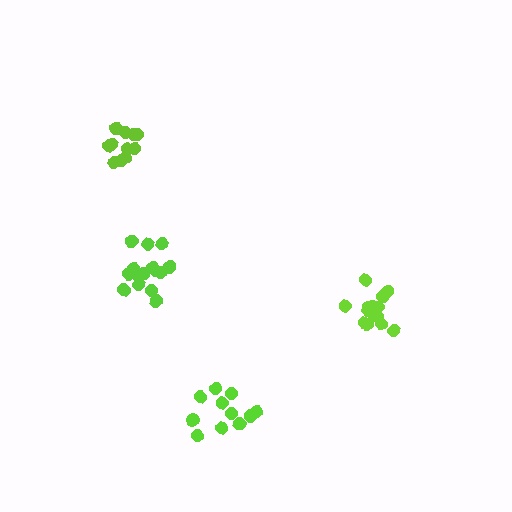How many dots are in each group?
Group 1: 11 dots, Group 2: 11 dots, Group 3: 16 dots, Group 4: 14 dots (52 total).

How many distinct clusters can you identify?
There are 4 distinct clusters.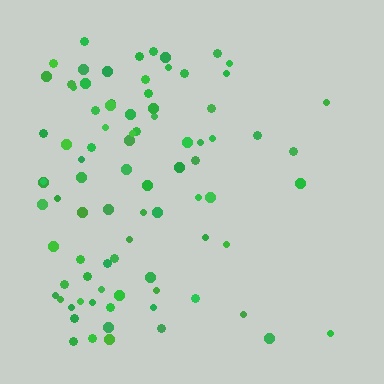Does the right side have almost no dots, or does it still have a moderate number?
Still a moderate number, just noticeably fewer than the left.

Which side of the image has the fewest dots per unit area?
The right.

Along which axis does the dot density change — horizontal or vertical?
Horizontal.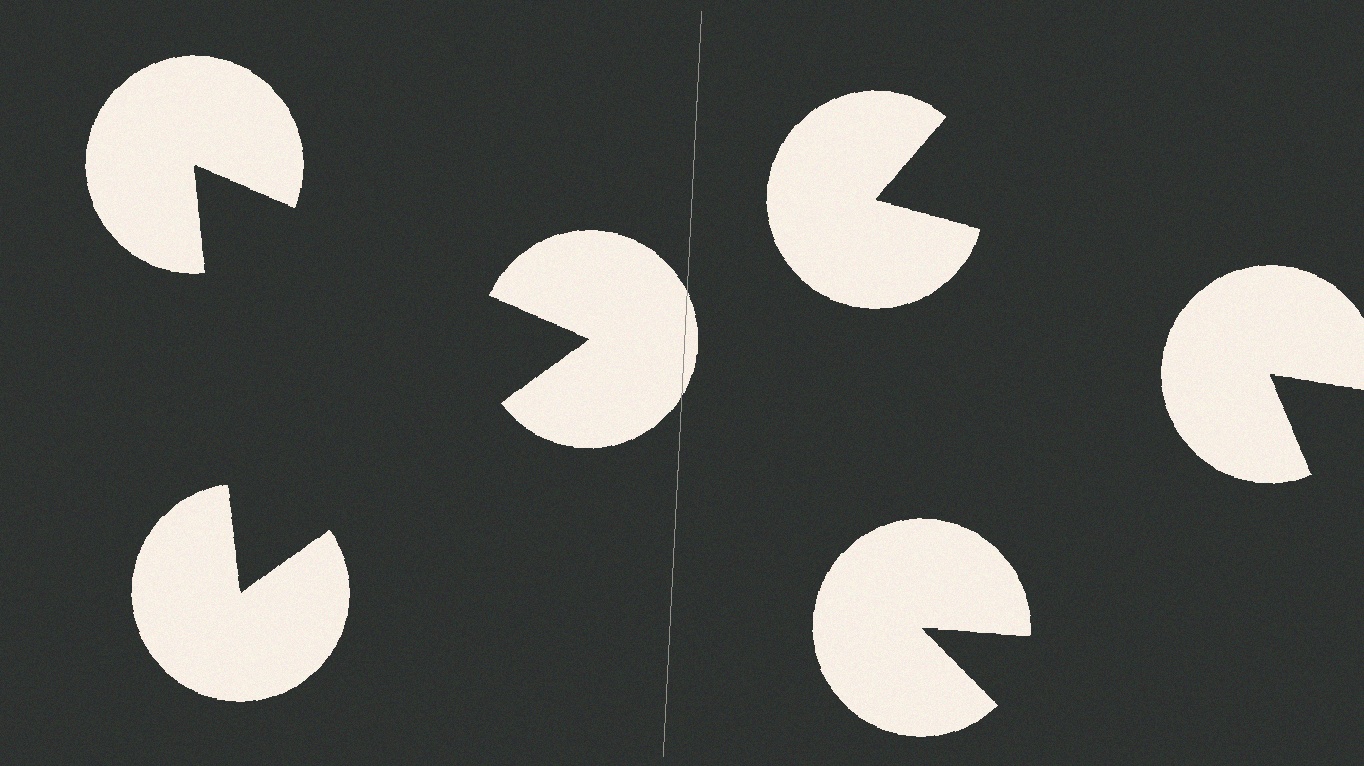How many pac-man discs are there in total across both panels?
6 — 3 on each side.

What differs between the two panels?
The pac-man discs are positioned identically on both sides; only the wedge orientations differ. On the left they align to a triangle; on the right they are misaligned.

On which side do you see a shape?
An illusory triangle appears on the left side. On the right side the wedge cuts are rotated, so no coherent shape forms.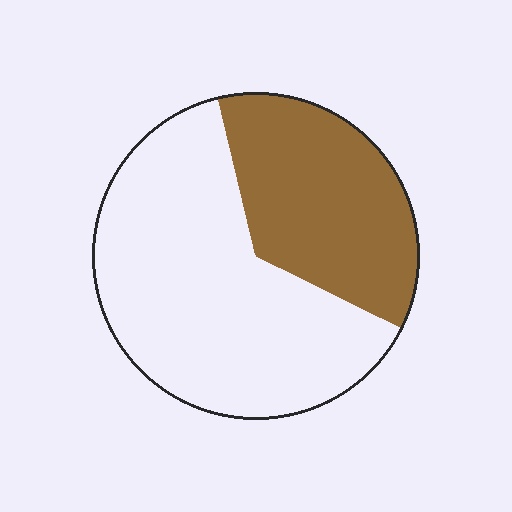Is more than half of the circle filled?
No.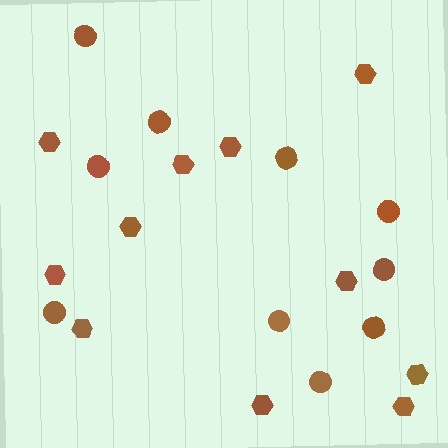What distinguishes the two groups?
There are 2 groups: one group of circles (10) and one group of hexagons (11).